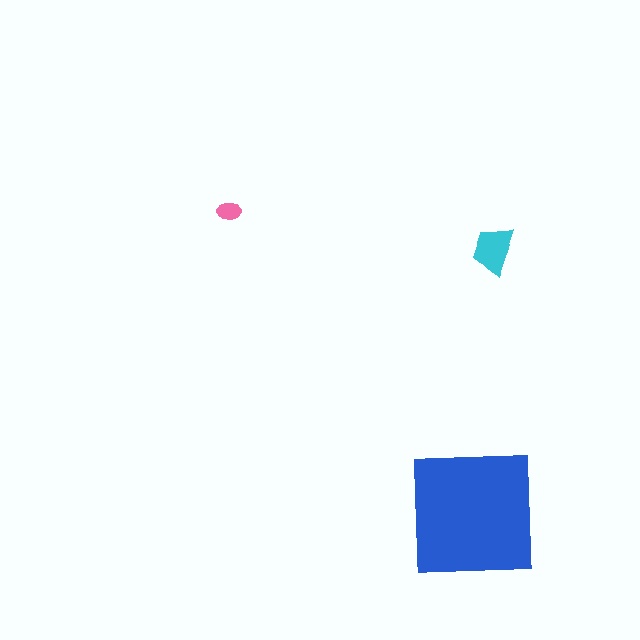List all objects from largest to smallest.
The blue square, the cyan trapezoid, the pink ellipse.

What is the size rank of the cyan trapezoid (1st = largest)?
2nd.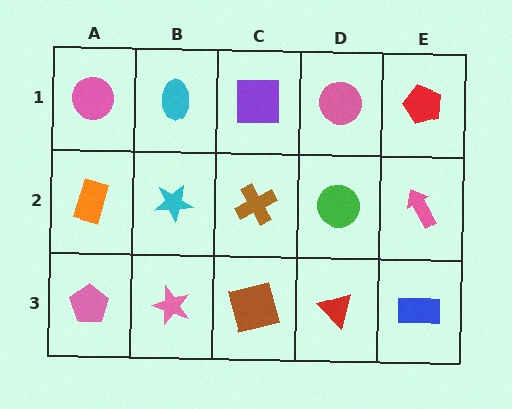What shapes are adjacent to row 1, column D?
A green circle (row 2, column D), a purple square (row 1, column C), a red pentagon (row 1, column E).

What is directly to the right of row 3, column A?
A pink star.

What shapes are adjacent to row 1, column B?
A cyan star (row 2, column B), a pink circle (row 1, column A), a purple square (row 1, column C).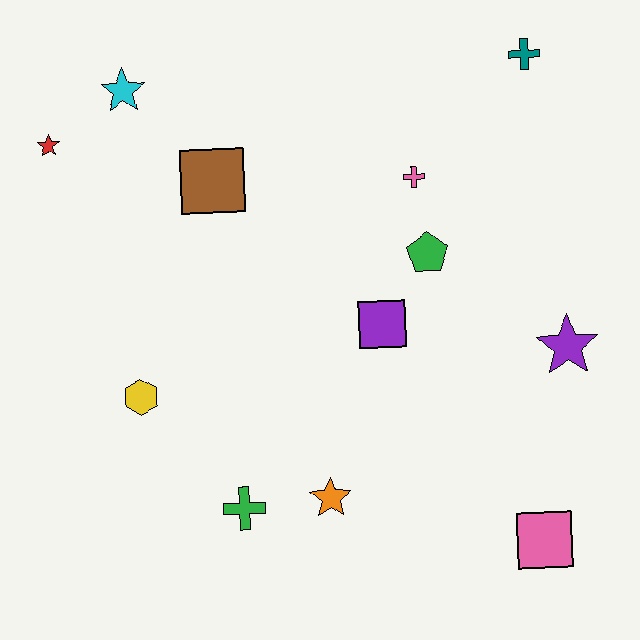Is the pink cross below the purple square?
No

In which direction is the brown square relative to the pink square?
The brown square is above the pink square.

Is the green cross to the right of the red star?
Yes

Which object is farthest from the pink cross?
The pink square is farthest from the pink cross.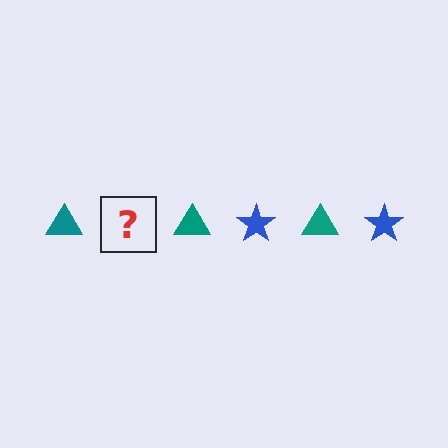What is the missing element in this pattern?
The missing element is a blue star.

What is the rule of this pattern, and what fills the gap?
The rule is that the pattern alternates between teal triangle and blue star. The gap should be filled with a blue star.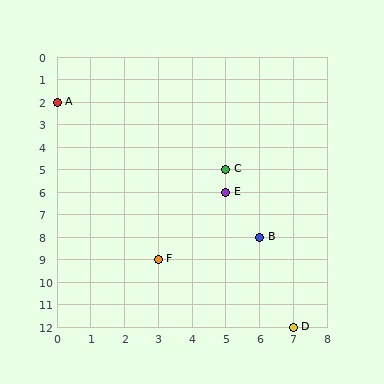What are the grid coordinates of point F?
Point F is at grid coordinates (3, 9).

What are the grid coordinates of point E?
Point E is at grid coordinates (5, 6).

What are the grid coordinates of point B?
Point B is at grid coordinates (6, 8).